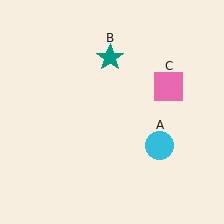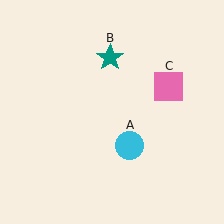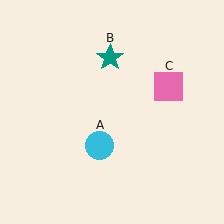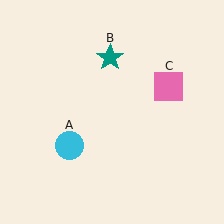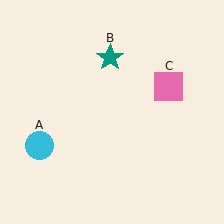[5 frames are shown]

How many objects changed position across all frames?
1 object changed position: cyan circle (object A).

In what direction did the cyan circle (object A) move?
The cyan circle (object A) moved left.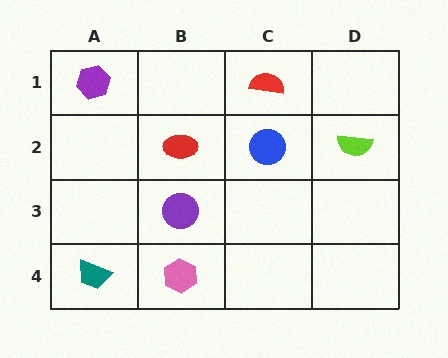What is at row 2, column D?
A lime semicircle.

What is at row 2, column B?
A red ellipse.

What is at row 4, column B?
A pink hexagon.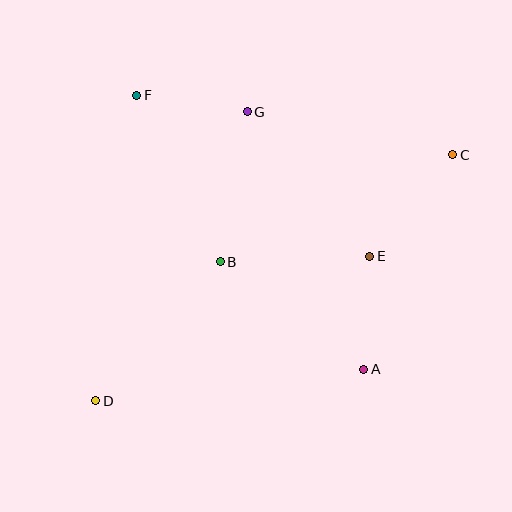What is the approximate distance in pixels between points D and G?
The distance between D and G is approximately 326 pixels.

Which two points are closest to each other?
Points F and G are closest to each other.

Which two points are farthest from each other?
Points C and D are farthest from each other.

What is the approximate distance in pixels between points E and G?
The distance between E and G is approximately 190 pixels.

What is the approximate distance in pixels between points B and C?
The distance between B and C is approximately 256 pixels.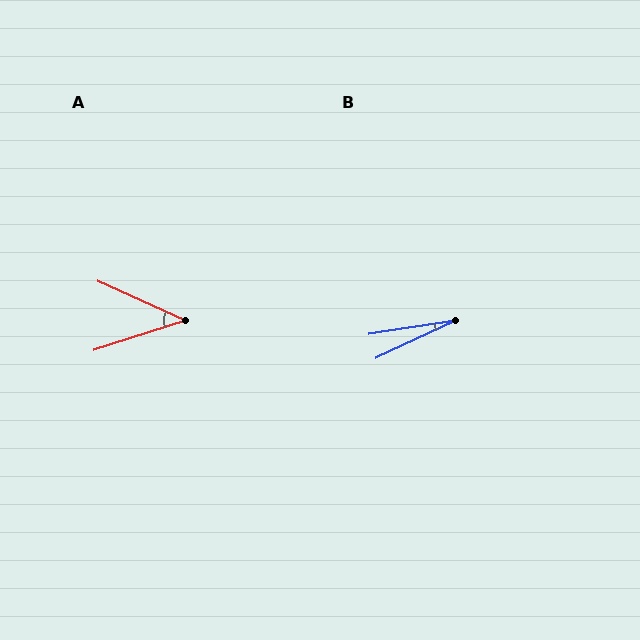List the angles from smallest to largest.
B (16°), A (43°).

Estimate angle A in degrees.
Approximately 43 degrees.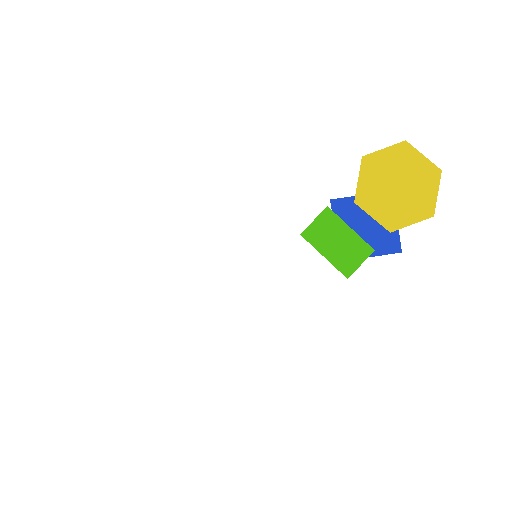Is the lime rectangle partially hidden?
No, no other shape covers it.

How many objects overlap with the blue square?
2 objects overlap with the blue square.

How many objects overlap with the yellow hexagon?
1 object overlaps with the yellow hexagon.